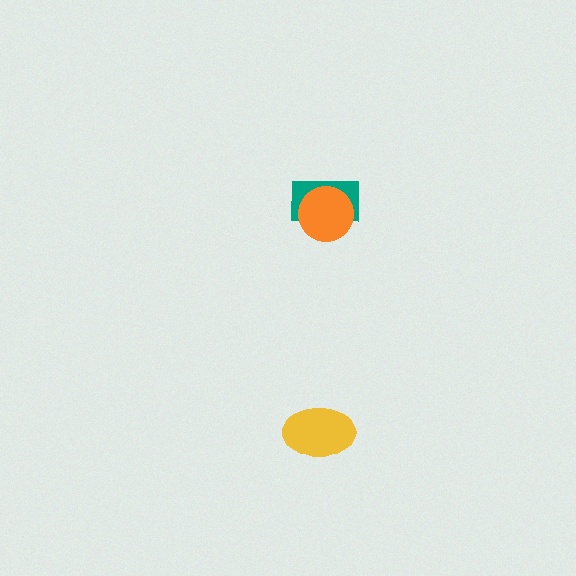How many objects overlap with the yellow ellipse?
0 objects overlap with the yellow ellipse.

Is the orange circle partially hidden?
No, no other shape covers it.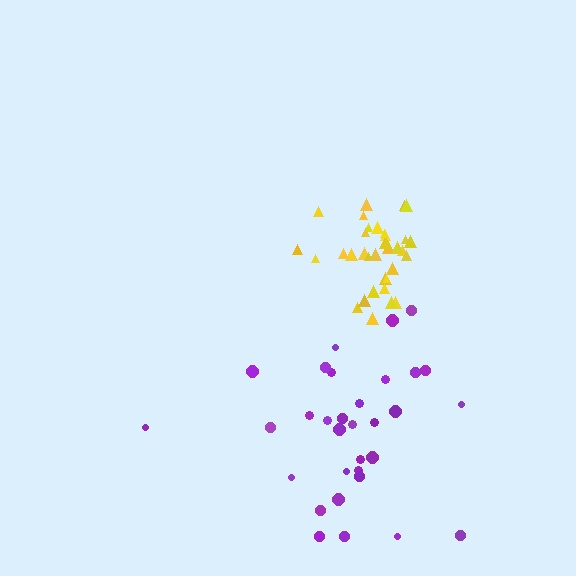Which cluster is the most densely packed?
Yellow.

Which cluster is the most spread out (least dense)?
Purple.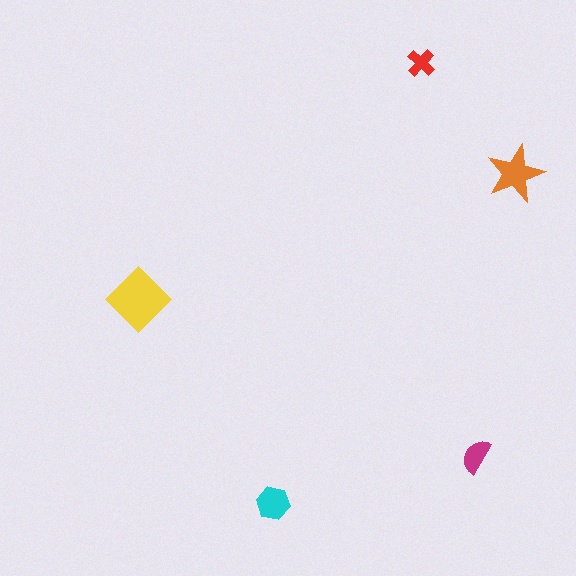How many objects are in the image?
There are 5 objects in the image.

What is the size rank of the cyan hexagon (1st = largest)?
3rd.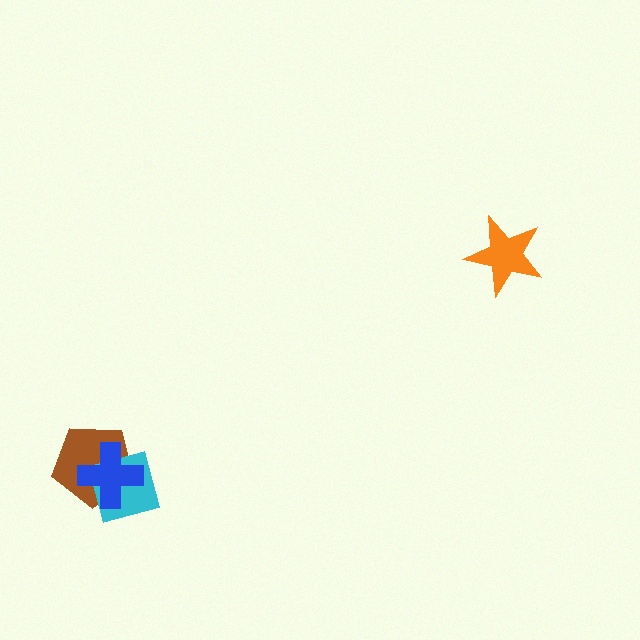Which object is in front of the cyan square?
The blue cross is in front of the cyan square.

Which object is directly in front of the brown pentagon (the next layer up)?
The cyan square is directly in front of the brown pentagon.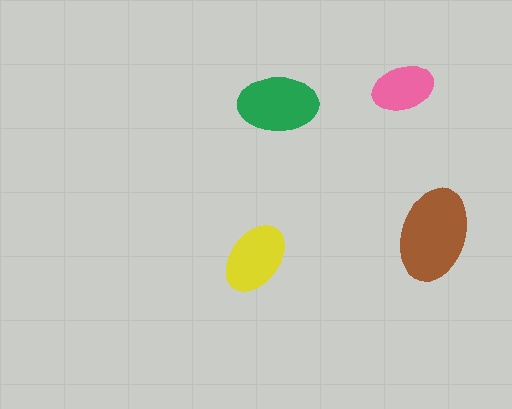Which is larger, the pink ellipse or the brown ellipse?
The brown one.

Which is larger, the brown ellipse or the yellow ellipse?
The brown one.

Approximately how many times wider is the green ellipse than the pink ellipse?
About 1.5 times wider.